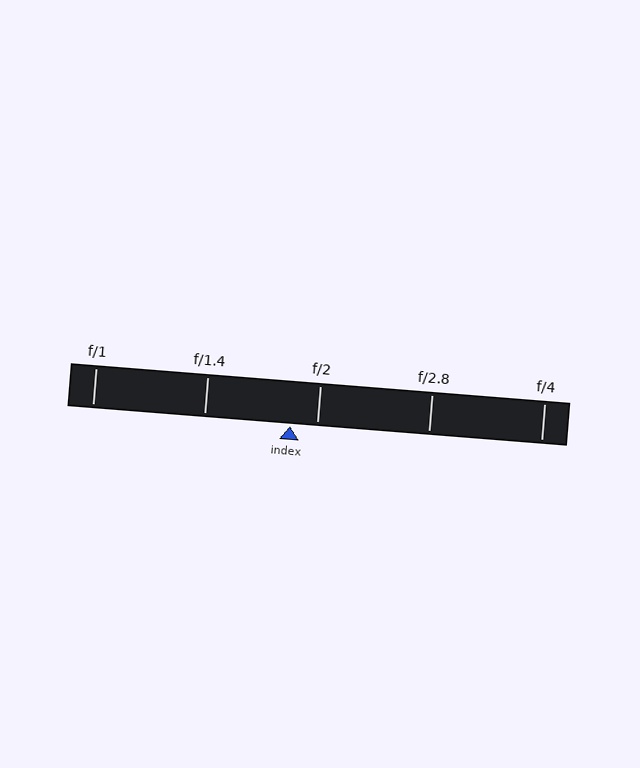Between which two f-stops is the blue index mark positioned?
The index mark is between f/1.4 and f/2.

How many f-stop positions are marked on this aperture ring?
There are 5 f-stop positions marked.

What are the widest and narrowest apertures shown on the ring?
The widest aperture shown is f/1 and the narrowest is f/4.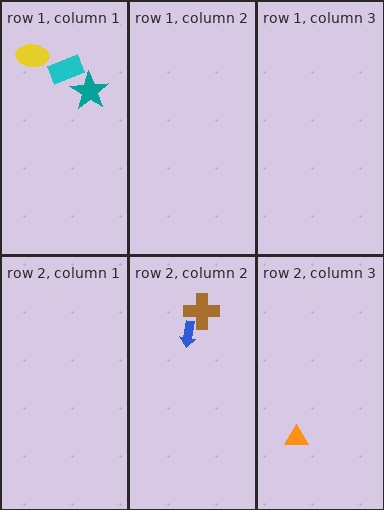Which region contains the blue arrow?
The row 2, column 2 region.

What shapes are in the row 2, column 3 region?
The orange triangle.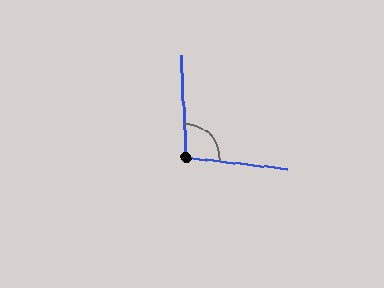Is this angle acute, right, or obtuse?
It is obtuse.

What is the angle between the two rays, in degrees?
Approximately 99 degrees.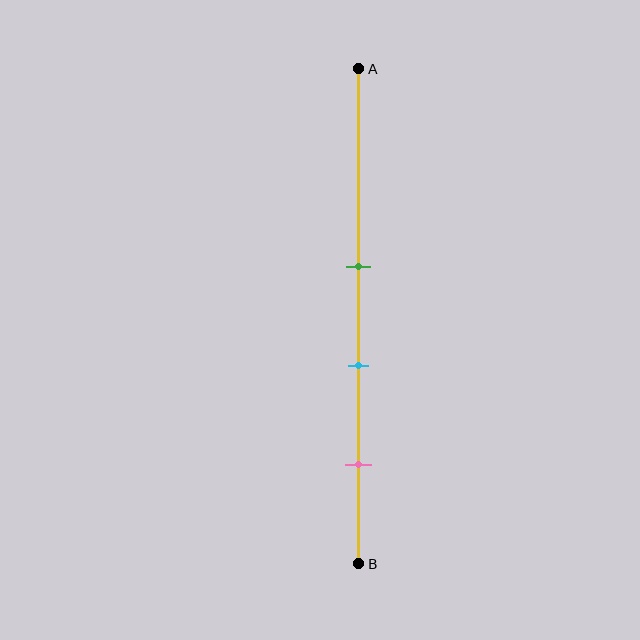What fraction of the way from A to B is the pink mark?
The pink mark is approximately 80% (0.8) of the way from A to B.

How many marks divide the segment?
There are 3 marks dividing the segment.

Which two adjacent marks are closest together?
The green and cyan marks are the closest adjacent pair.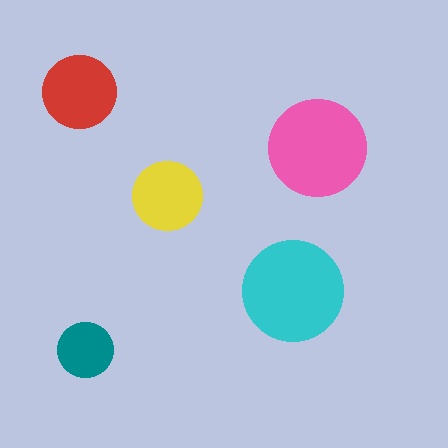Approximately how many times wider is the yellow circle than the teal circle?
About 1.5 times wider.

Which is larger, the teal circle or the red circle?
The red one.